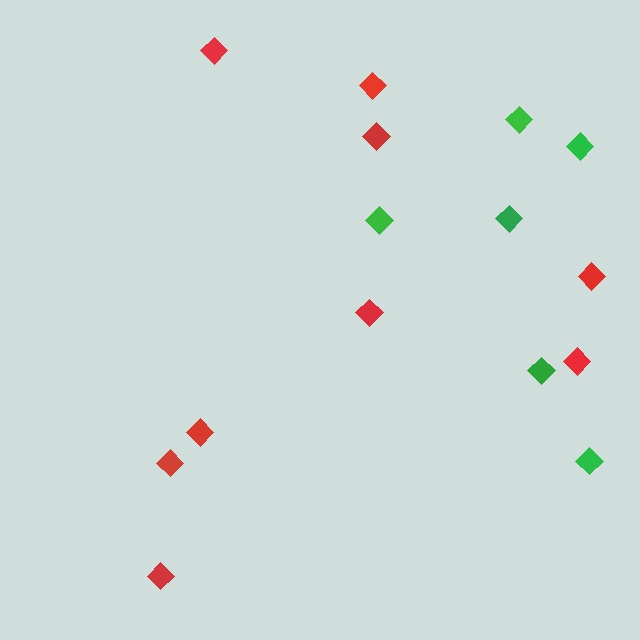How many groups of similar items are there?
There are 2 groups: one group of red diamonds (9) and one group of green diamonds (6).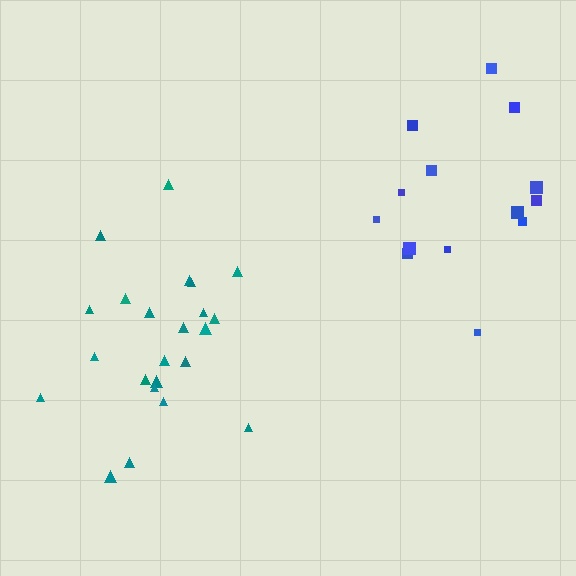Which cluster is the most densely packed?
Teal.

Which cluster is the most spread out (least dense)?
Blue.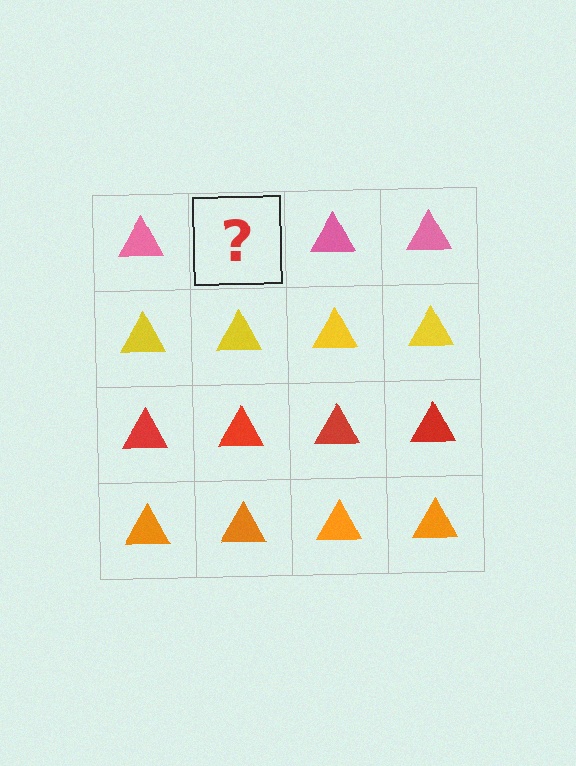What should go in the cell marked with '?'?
The missing cell should contain a pink triangle.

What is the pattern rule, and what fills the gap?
The rule is that each row has a consistent color. The gap should be filled with a pink triangle.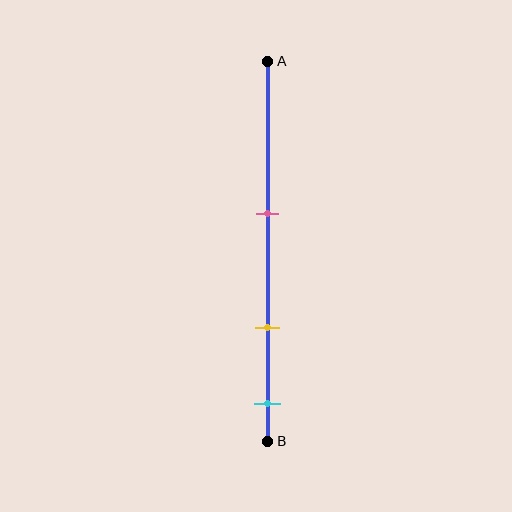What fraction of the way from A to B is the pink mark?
The pink mark is approximately 40% (0.4) of the way from A to B.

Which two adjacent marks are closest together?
The yellow and cyan marks are the closest adjacent pair.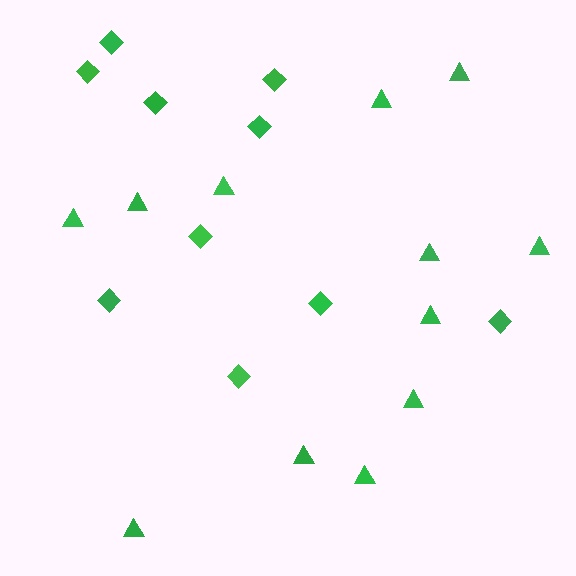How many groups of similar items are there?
There are 2 groups: one group of diamonds (10) and one group of triangles (12).